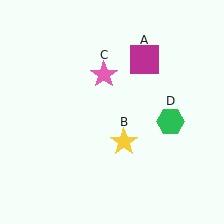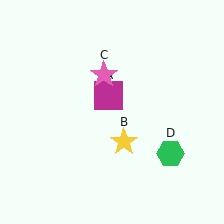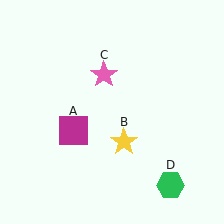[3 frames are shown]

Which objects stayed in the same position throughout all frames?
Yellow star (object B) and pink star (object C) remained stationary.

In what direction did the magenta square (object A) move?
The magenta square (object A) moved down and to the left.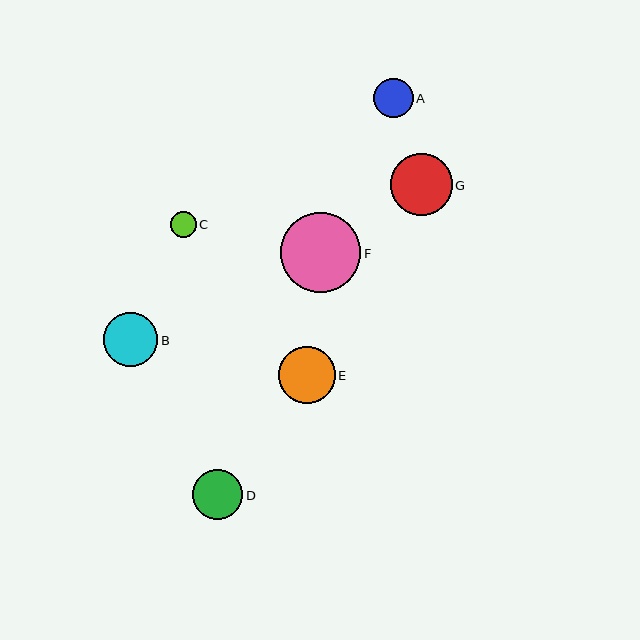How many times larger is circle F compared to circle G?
Circle F is approximately 1.3 times the size of circle G.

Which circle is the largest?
Circle F is the largest with a size of approximately 81 pixels.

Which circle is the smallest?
Circle C is the smallest with a size of approximately 26 pixels.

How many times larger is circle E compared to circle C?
Circle E is approximately 2.1 times the size of circle C.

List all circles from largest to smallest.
From largest to smallest: F, G, E, B, D, A, C.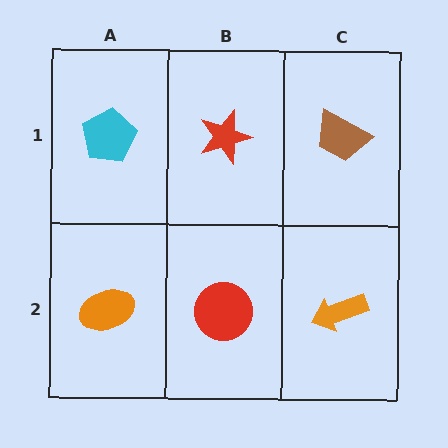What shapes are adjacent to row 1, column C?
An orange arrow (row 2, column C), a red star (row 1, column B).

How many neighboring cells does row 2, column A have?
2.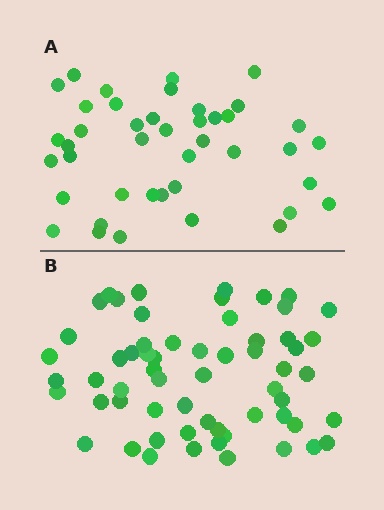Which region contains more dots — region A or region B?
Region B (the bottom region) has more dots.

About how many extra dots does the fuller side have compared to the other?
Region B has approximately 20 more dots than region A.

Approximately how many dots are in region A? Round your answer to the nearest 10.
About 40 dots. (The exact count is 42, which rounds to 40.)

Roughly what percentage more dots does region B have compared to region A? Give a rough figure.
About 45% more.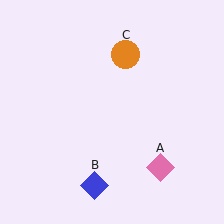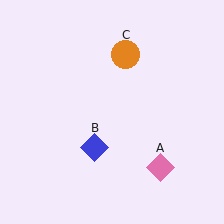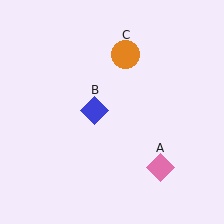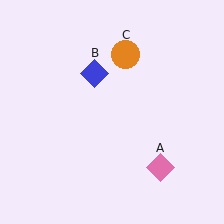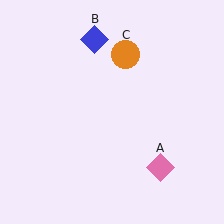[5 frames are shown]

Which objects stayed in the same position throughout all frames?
Pink diamond (object A) and orange circle (object C) remained stationary.